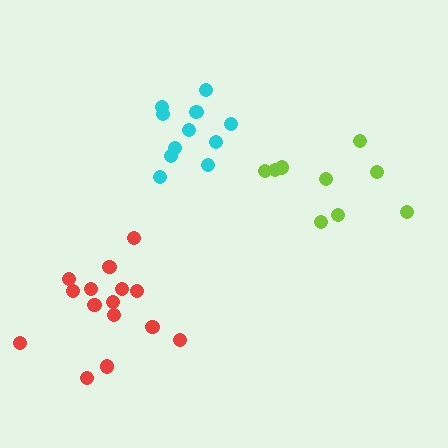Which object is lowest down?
The red cluster is bottommost.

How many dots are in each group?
Group 1: 11 dots, Group 2: 15 dots, Group 3: 9 dots (35 total).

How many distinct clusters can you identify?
There are 3 distinct clusters.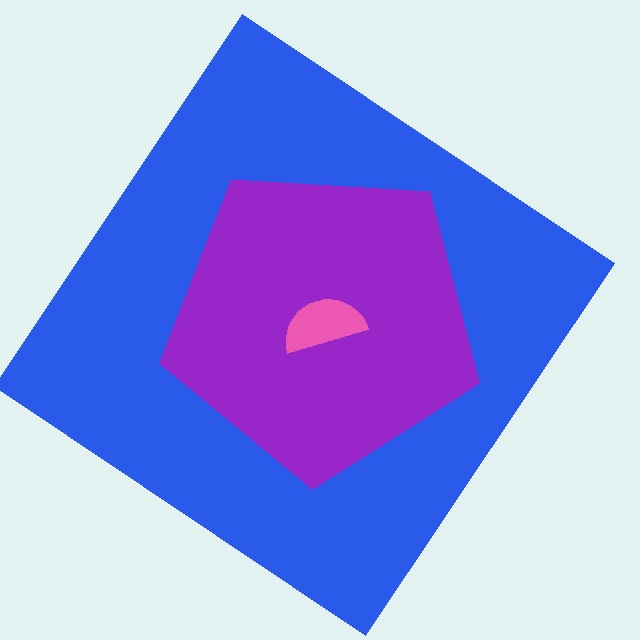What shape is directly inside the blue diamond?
The purple pentagon.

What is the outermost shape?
The blue diamond.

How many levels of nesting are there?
3.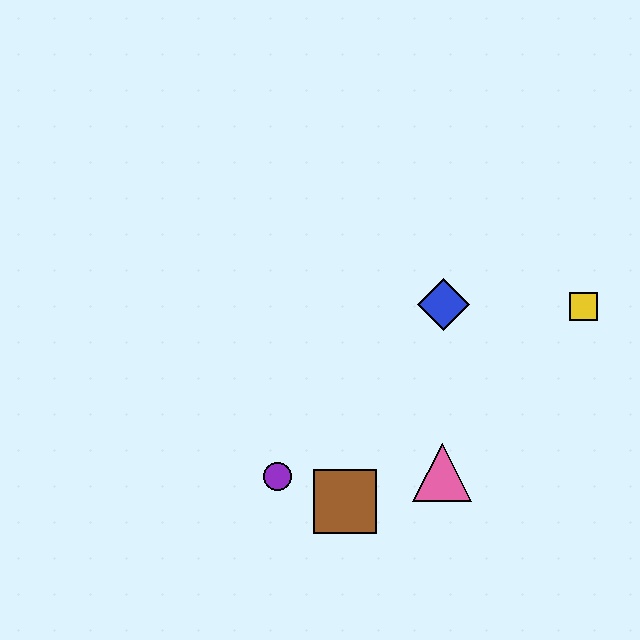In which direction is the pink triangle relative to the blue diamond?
The pink triangle is below the blue diamond.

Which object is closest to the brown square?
The purple circle is closest to the brown square.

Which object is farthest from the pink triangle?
The yellow square is farthest from the pink triangle.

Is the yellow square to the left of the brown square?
No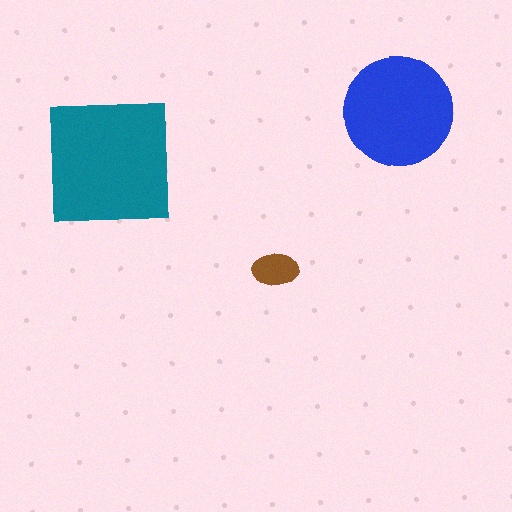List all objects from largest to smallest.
The teal square, the blue circle, the brown ellipse.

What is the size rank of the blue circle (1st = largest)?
2nd.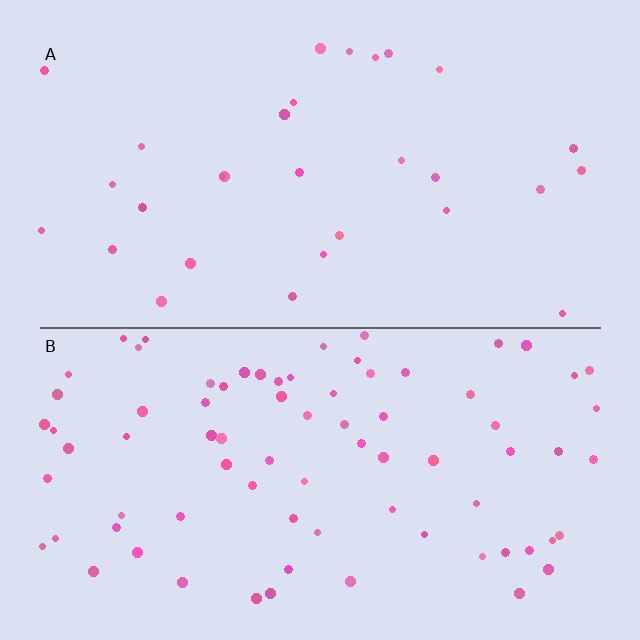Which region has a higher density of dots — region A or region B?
B (the bottom).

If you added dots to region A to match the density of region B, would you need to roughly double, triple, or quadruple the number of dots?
Approximately triple.